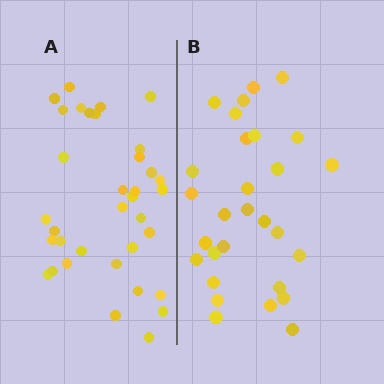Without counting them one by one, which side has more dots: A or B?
Region A (the left region) has more dots.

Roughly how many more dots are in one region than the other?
Region A has about 6 more dots than region B.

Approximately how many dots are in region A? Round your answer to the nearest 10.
About 40 dots. (The exact count is 35, which rounds to 40.)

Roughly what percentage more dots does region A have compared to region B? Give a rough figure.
About 20% more.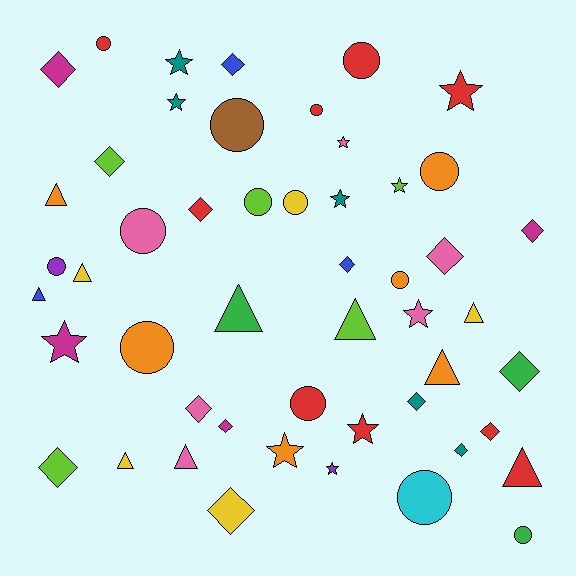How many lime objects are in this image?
There are 5 lime objects.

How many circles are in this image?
There are 14 circles.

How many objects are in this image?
There are 50 objects.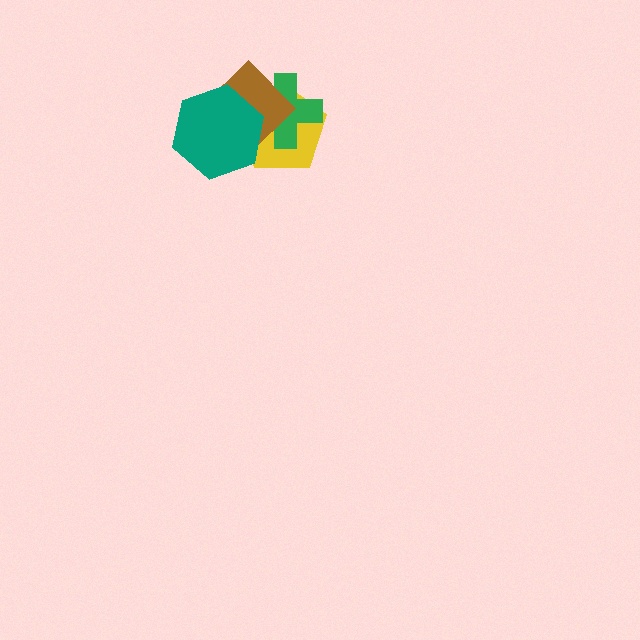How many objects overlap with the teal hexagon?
3 objects overlap with the teal hexagon.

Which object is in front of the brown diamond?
The teal hexagon is in front of the brown diamond.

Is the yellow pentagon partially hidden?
Yes, it is partially covered by another shape.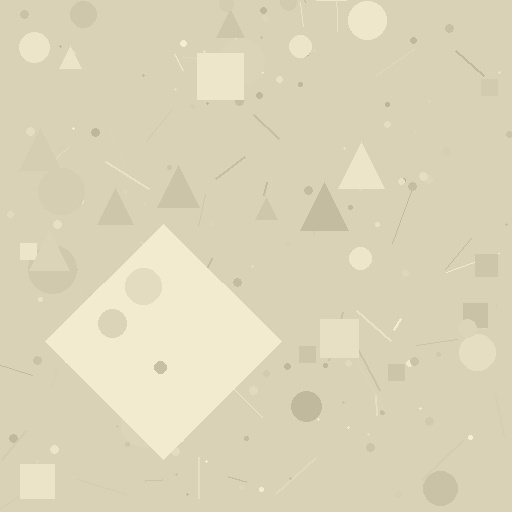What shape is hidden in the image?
A diamond is hidden in the image.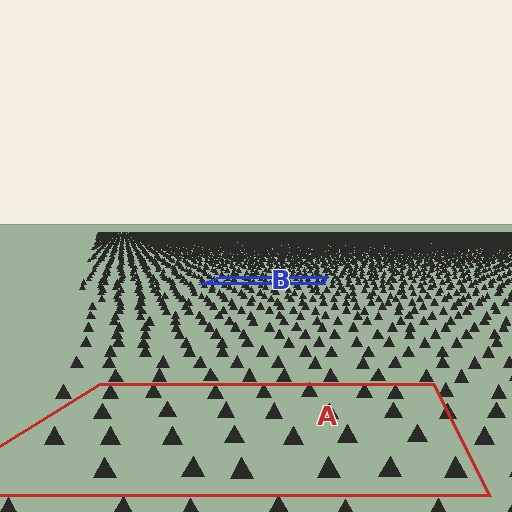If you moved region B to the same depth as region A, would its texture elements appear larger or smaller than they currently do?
They would appear larger. At a closer depth, the same texture elements are projected at a bigger on-screen size.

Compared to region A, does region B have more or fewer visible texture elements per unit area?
Region B has more texture elements per unit area — they are packed more densely because it is farther away.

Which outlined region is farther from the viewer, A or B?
Region B is farther from the viewer — the texture elements inside it appear smaller and more densely packed.